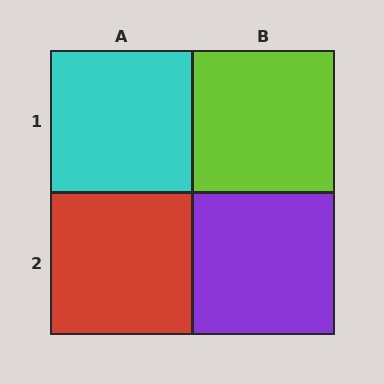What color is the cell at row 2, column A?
Red.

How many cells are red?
1 cell is red.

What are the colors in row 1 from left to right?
Cyan, lime.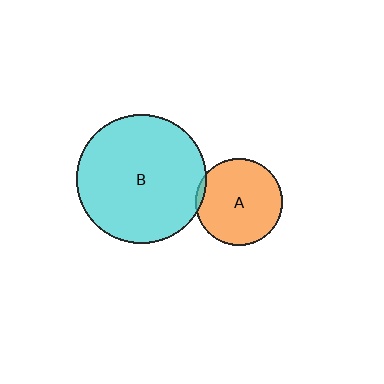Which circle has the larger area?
Circle B (cyan).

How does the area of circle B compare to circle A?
Approximately 2.2 times.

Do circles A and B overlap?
Yes.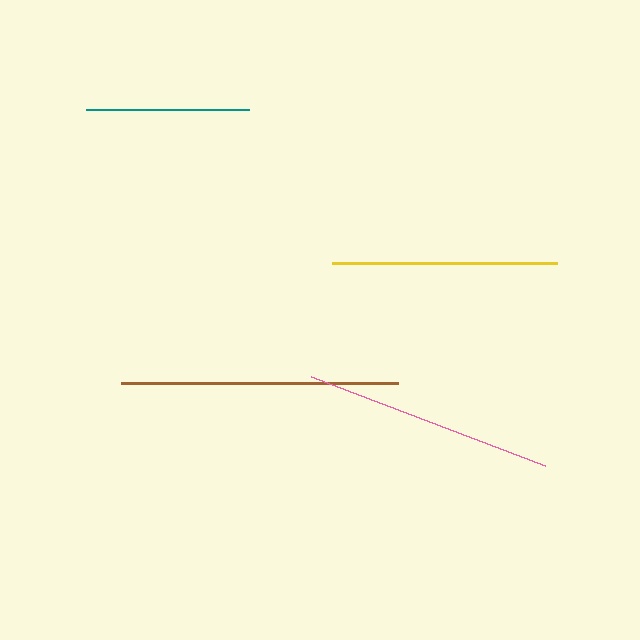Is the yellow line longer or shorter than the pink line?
The pink line is longer than the yellow line.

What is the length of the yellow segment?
The yellow segment is approximately 224 pixels long.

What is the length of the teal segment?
The teal segment is approximately 163 pixels long.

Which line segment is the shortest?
The teal line is the shortest at approximately 163 pixels.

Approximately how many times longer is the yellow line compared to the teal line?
The yellow line is approximately 1.4 times the length of the teal line.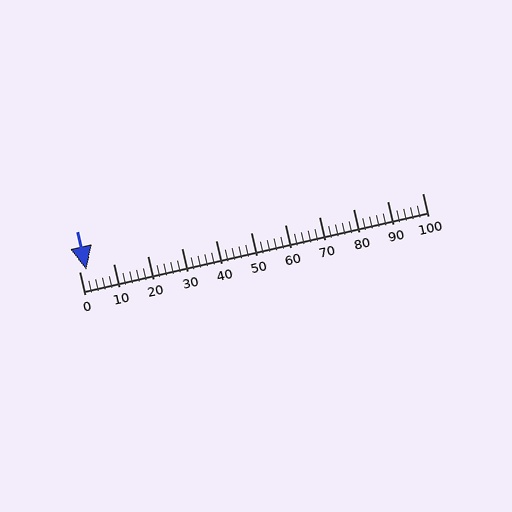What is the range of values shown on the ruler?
The ruler shows values from 0 to 100.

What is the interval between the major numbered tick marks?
The major tick marks are spaced 10 units apart.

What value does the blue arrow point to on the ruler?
The blue arrow points to approximately 2.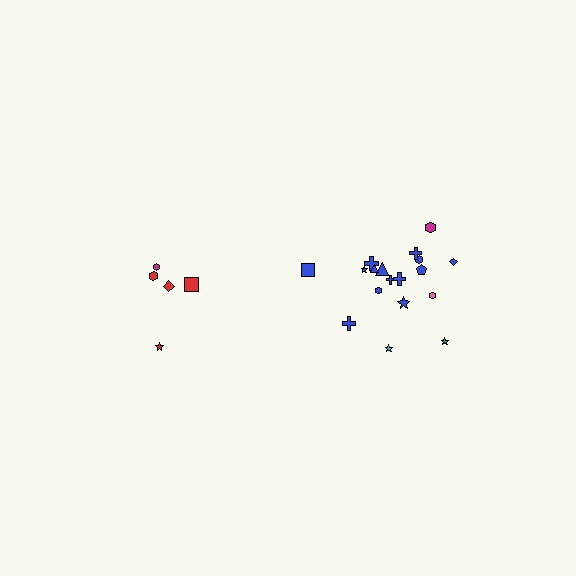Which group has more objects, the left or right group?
The right group.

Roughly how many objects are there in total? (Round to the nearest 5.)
Roughly 25 objects in total.